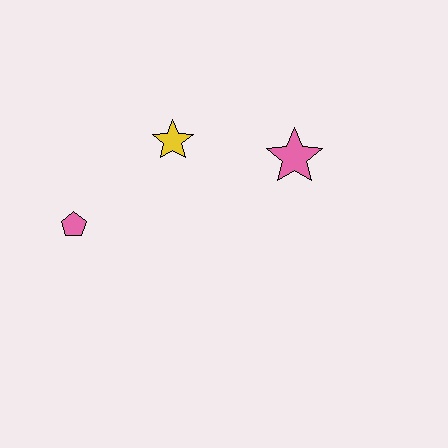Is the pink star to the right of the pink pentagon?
Yes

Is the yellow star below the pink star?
No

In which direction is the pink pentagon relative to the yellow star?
The pink pentagon is to the left of the yellow star.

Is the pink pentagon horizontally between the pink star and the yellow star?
No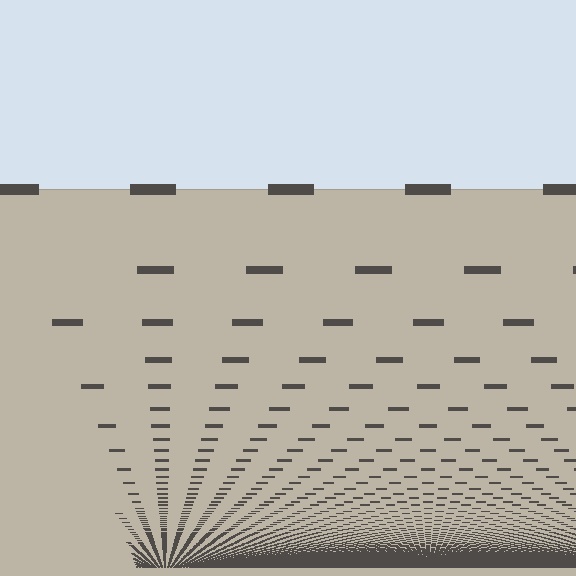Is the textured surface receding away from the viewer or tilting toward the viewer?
The surface appears to tilt toward the viewer. Texture elements get larger and sparser toward the top.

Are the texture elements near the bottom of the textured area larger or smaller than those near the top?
Smaller. The gradient is inverted — elements near the bottom are smaller and denser.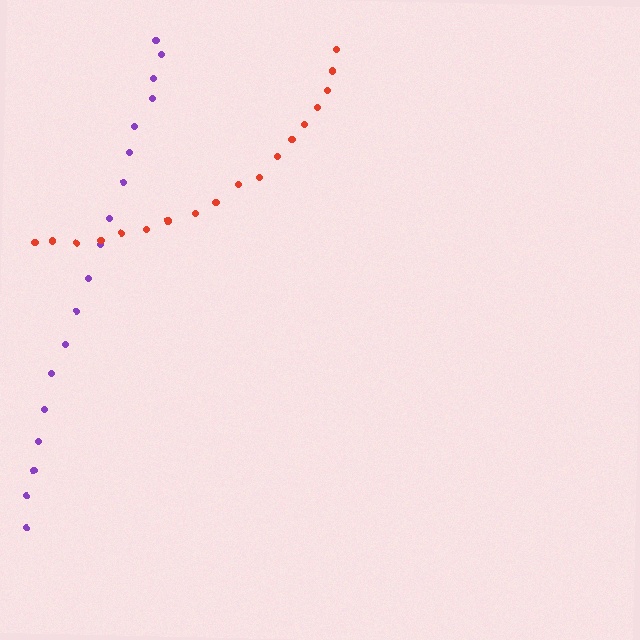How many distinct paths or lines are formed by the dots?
There are 2 distinct paths.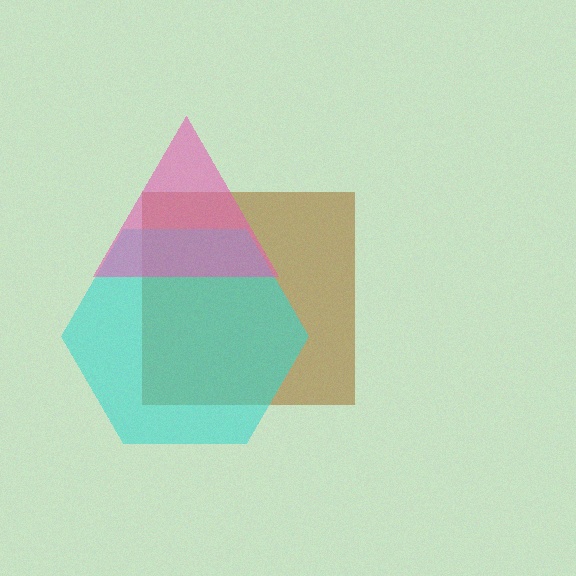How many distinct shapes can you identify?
There are 3 distinct shapes: a brown square, a cyan hexagon, a pink triangle.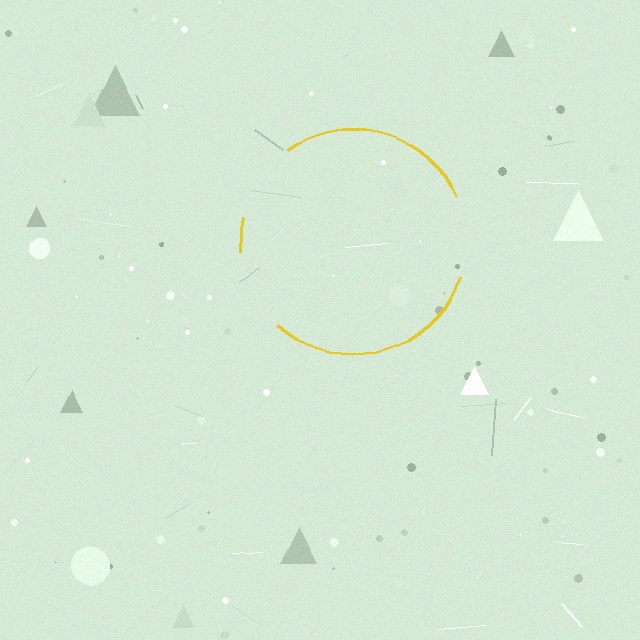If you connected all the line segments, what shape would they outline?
They would outline a circle.